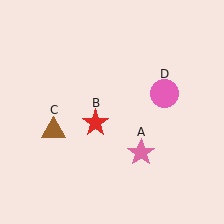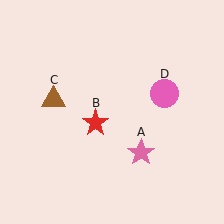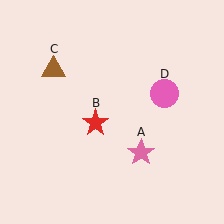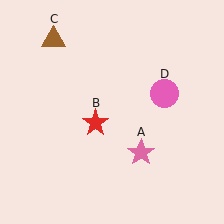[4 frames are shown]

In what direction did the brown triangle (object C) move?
The brown triangle (object C) moved up.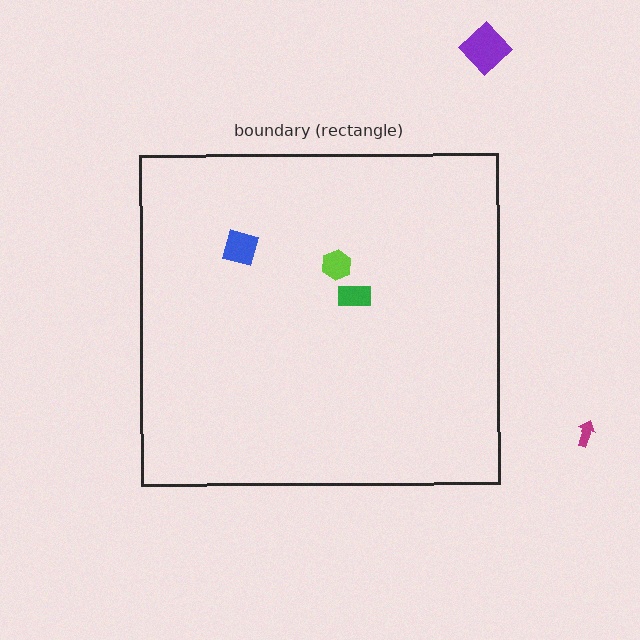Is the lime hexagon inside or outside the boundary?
Inside.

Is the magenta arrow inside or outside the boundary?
Outside.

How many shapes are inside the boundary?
3 inside, 2 outside.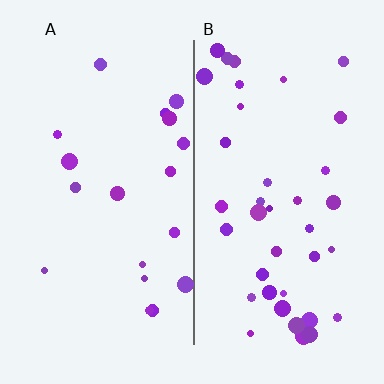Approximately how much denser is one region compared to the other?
Approximately 2.0× — region B over region A.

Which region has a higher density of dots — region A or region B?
B (the right).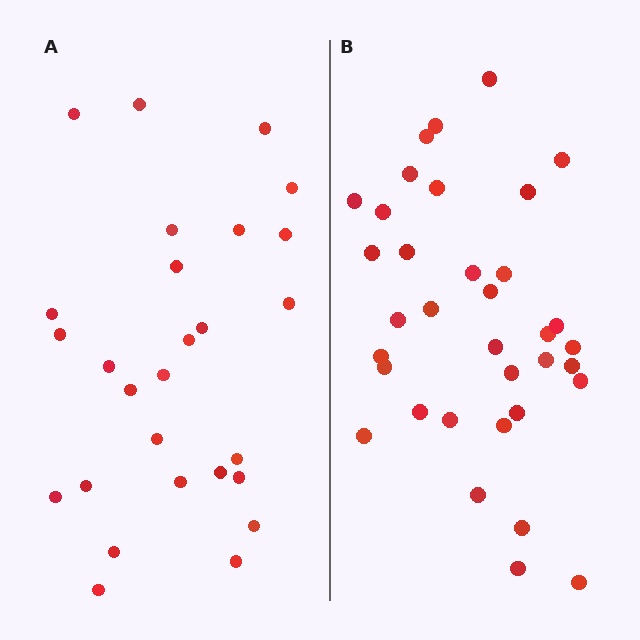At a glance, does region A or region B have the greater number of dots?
Region B (the right region) has more dots.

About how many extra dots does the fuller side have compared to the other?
Region B has roughly 8 or so more dots than region A.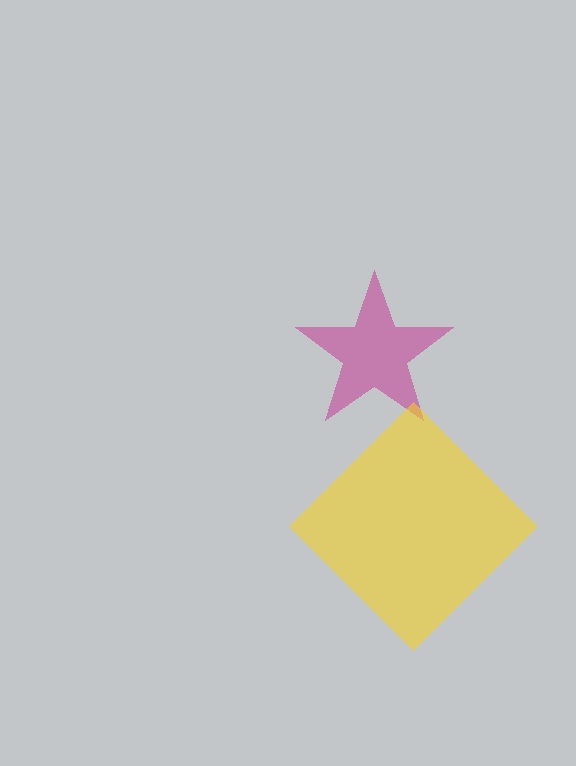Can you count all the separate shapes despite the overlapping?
Yes, there are 2 separate shapes.